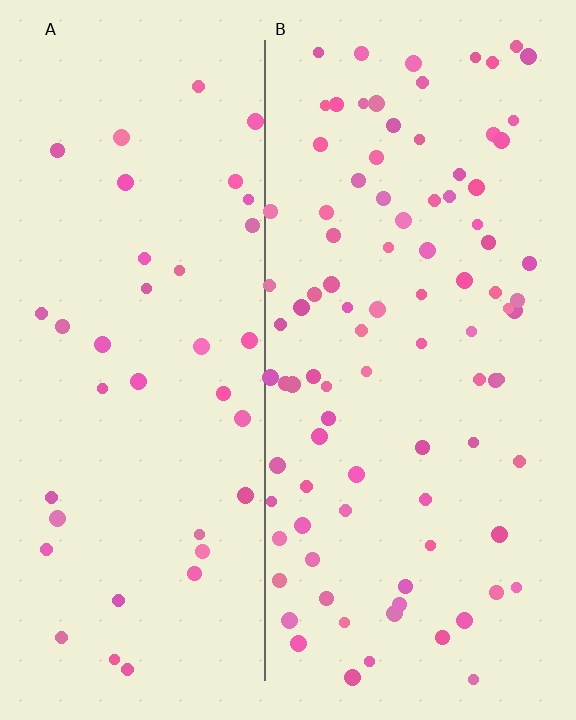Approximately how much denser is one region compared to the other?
Approximately 2.4× — region B over region A.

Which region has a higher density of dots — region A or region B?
B (the right).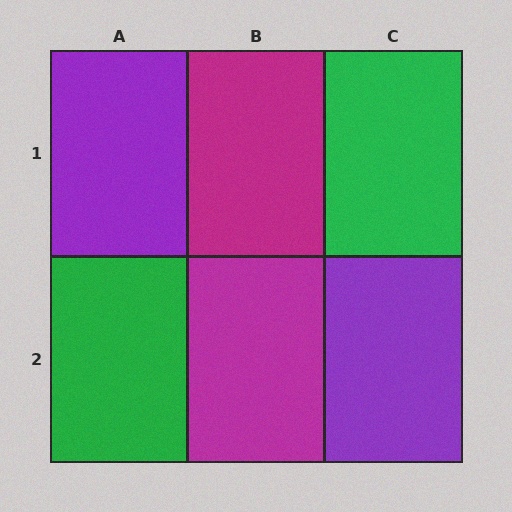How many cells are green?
2 cells are green.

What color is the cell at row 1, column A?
Purple.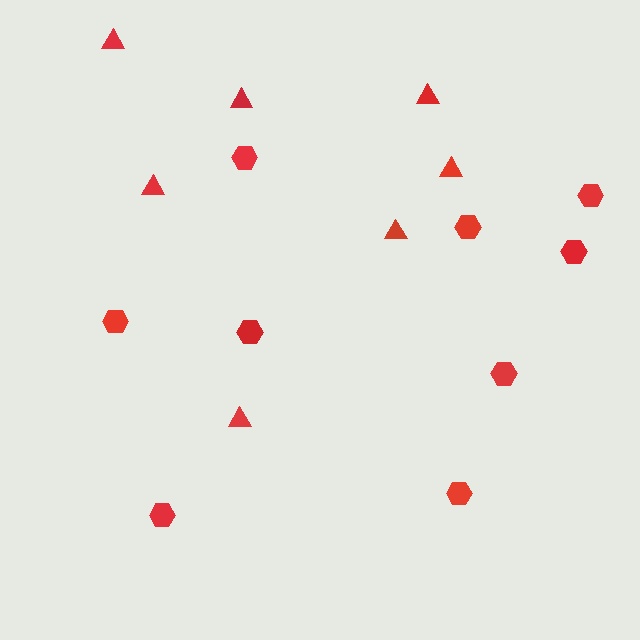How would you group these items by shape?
There are 2 groups: one group of triangles (7) and one group of hexagons (9).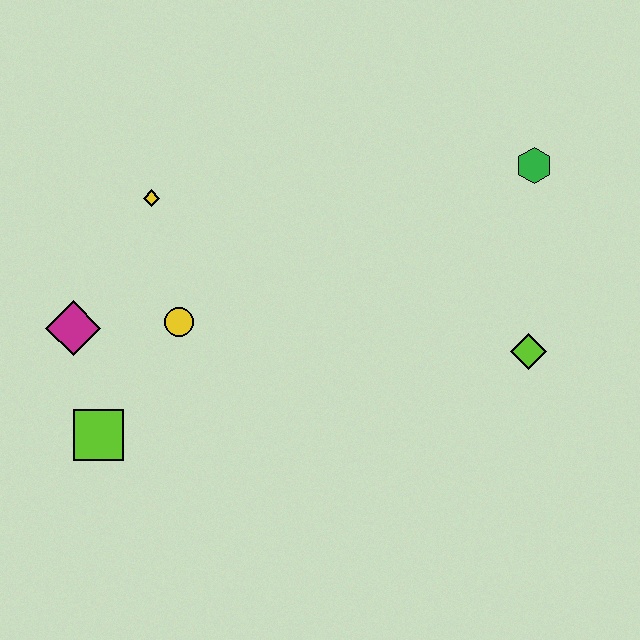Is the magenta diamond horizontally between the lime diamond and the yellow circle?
No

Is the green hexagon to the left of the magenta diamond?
No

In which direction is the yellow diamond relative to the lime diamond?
The yellow diamond is to the left of the lime diamond.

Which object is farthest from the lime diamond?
The magenta diamond is farthest from the lime diamond.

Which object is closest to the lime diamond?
The green hexagon is closest to the lime diamond.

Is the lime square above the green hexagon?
No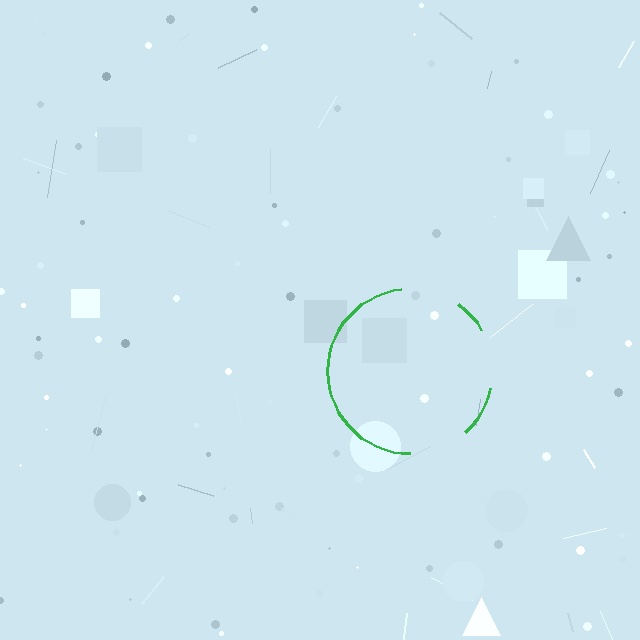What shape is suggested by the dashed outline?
The dashed outline suggests a circle.